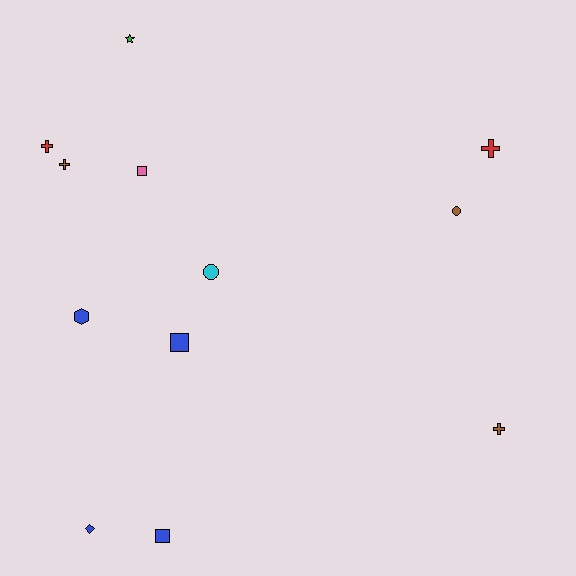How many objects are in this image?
There are 12 objects.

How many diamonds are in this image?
There is 1 diamond.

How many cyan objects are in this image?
There is 1 cyan object.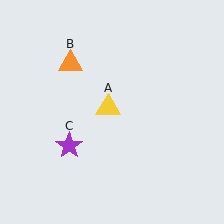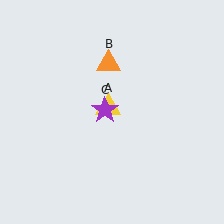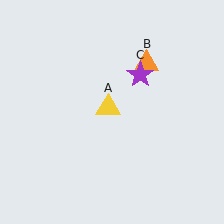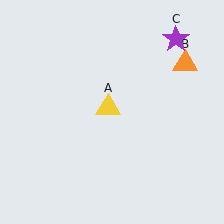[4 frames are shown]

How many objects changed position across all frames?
2 objects changed position: orange triangle (object B), purple star (object C).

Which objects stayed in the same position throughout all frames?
Yellow triangle (object A) remained stationary.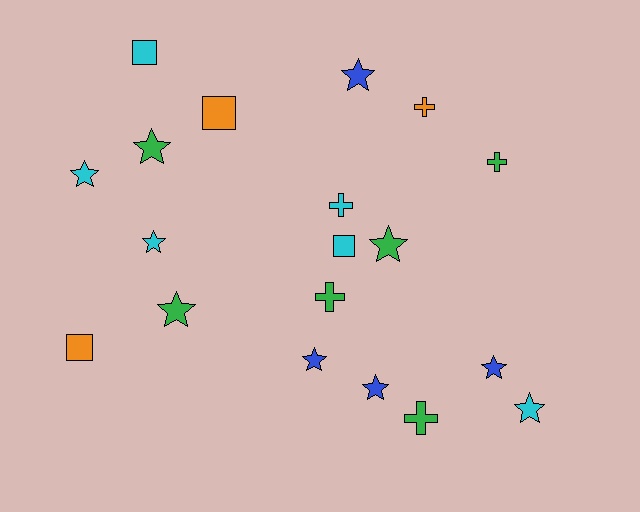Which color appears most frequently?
Green, with 6 objects.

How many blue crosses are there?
There are no blue crosses.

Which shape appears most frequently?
Star, with 10 objects.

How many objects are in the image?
There are 19 objects.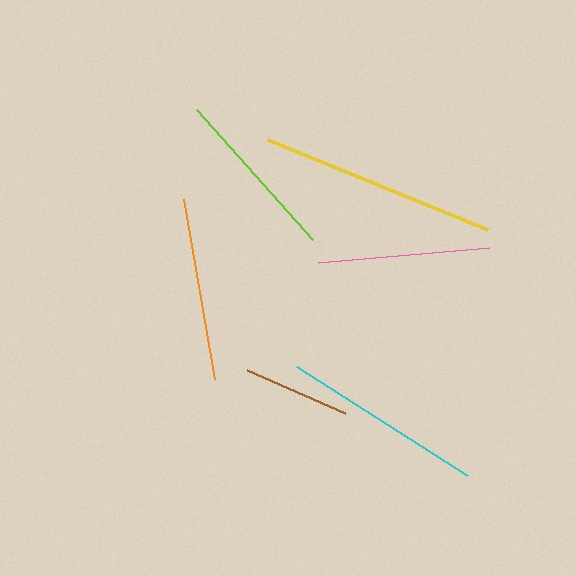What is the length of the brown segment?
The brown segment is approximately 107 pixels long.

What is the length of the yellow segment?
The yellow segment is approximately 237 pixels long.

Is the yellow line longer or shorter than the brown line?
The yellow line is longer than the brown line.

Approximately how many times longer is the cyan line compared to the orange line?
The cyan line is approximately 1.1 times the length of the orange line.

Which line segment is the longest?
The yellow line is the longest at approximately 237 pixels.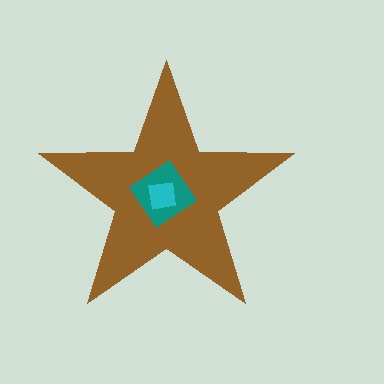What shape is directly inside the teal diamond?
The cyan square.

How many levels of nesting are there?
3.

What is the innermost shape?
The cyan square.